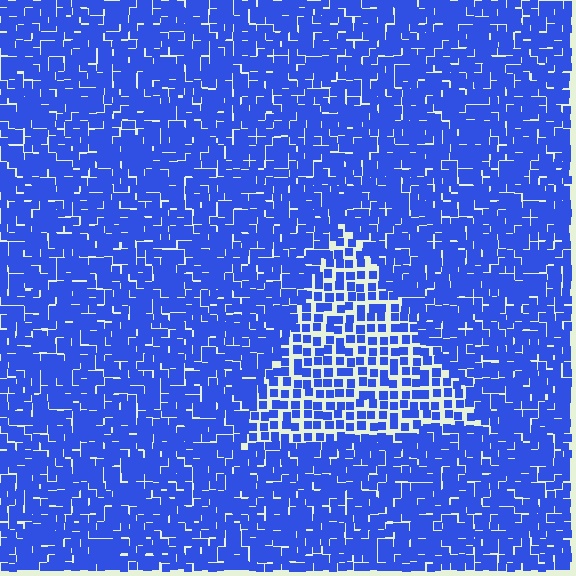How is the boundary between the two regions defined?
The boundary is defined by a change in element density (approximately 1.8x ratio). All elements are the same color, size, and shape.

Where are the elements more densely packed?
The elements are more densely packed outside the triangle boundary.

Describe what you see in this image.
The image contains small blue elements arranged at two different densities. A triangle-shaped region is visible where the elements are less densely packed than the surrounding area.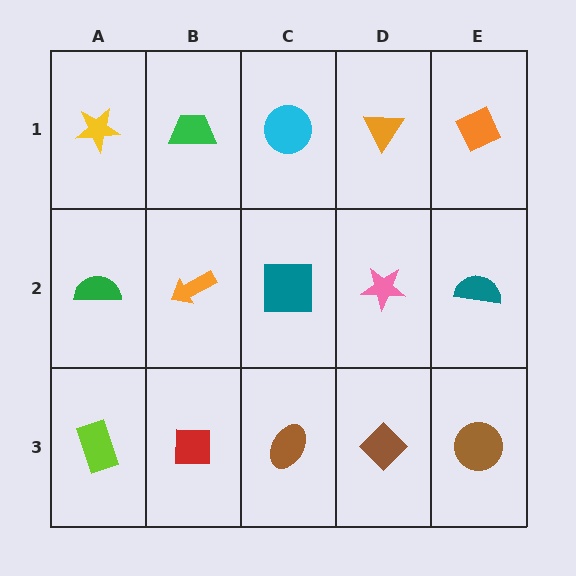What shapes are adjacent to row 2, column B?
A green trapezoid (row 1, column B), a red square (row 3, column B), a green semicircle (row 2, column A), a teal square (row 2, column C).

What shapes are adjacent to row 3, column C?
A teal square (row 2, column C), a red square (row 3, column B), a brown diamond (row 3, column D).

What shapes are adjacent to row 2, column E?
An orange diamond (row 1, column E), a brown circle (row 3, column E), a pink star (row 2, column D).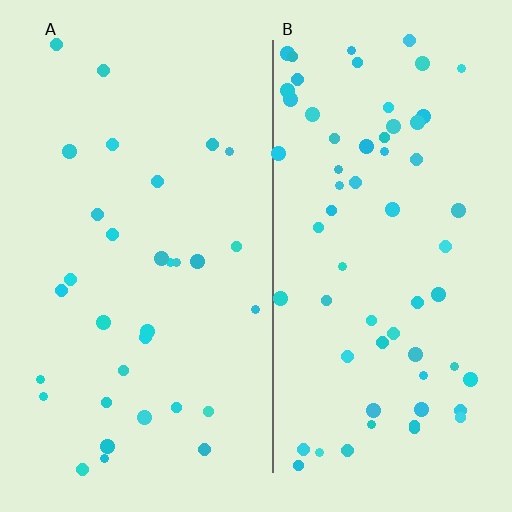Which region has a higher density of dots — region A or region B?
B (the right).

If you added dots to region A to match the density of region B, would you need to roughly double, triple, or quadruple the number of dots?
Approximately double.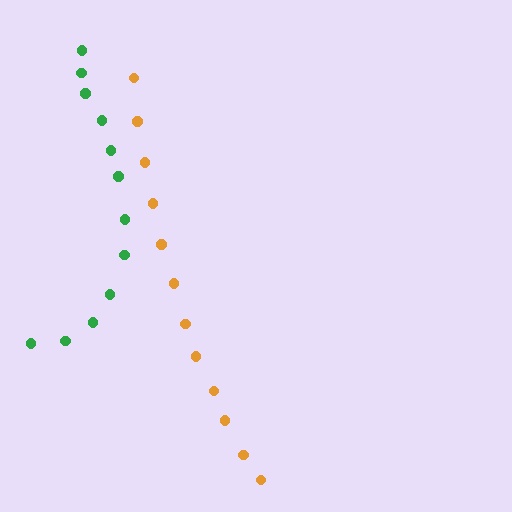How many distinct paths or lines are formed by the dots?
There are 2 distinct paths.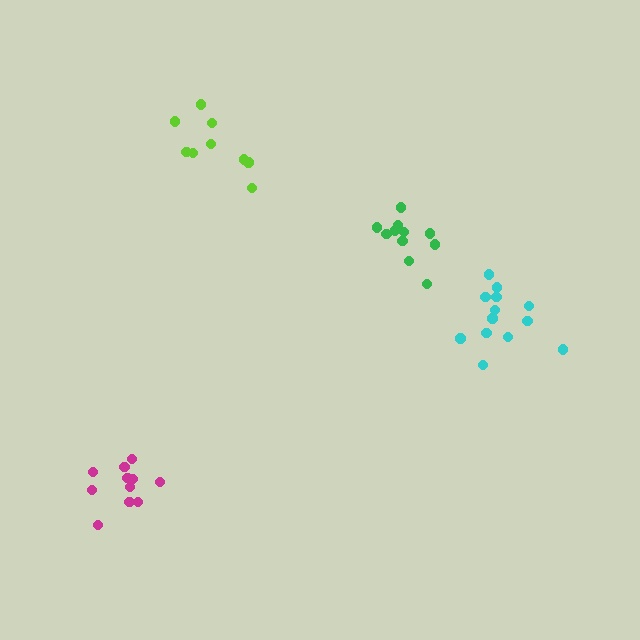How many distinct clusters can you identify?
There are 4 distinct clusters.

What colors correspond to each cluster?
The clusters are colored: magenta, green, cyan, lime.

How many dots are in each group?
Group 1: 11 dots, Group 2: 11 dots, Group 3: 13 dots, Group 4: 9 dots (44 total).